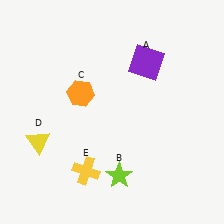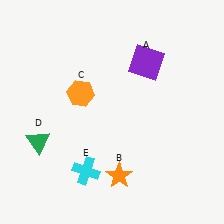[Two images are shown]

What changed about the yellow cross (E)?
In Image 1, E is yellow. In Image 2, it changed to cyan.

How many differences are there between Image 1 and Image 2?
There are 3 differences between the two images.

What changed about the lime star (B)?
In Image 1, B is lime. In Image 2, it changed to orange.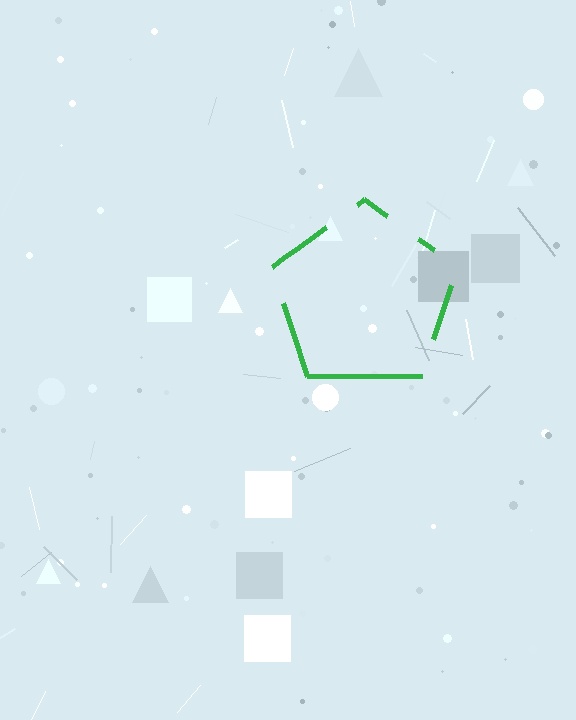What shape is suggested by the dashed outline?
The dashed outline suggests a pentagon.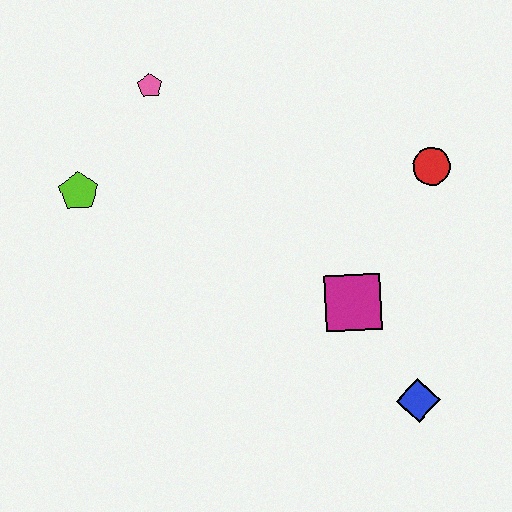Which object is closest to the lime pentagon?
The pink pentagon is closest to the lime pentagon.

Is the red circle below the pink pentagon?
Yes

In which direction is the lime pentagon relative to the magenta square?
The lime pentagon is to the left of the magenta square.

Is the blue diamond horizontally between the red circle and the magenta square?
Yes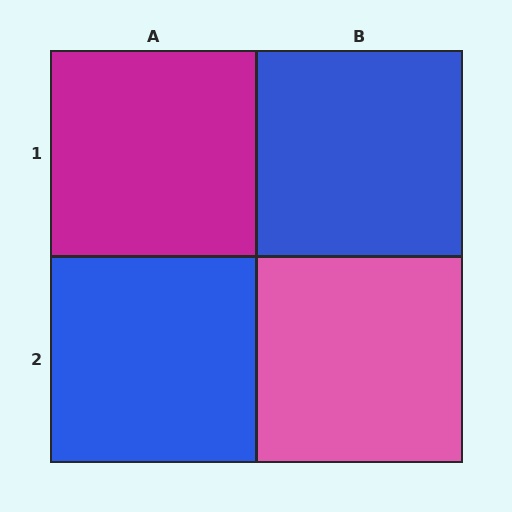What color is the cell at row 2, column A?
Blue.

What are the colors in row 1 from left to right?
Magenta, blue.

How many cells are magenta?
1 cell is magenta.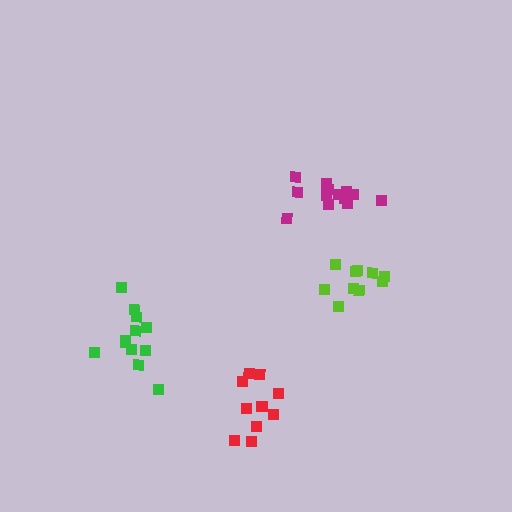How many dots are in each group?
Group 1: 10 dots, Group 2: 12 dots, Group 3: 10 dots, Group 4: 14 dots (46 total).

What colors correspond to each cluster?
The clusters are colored: lime, green, red, magenta.